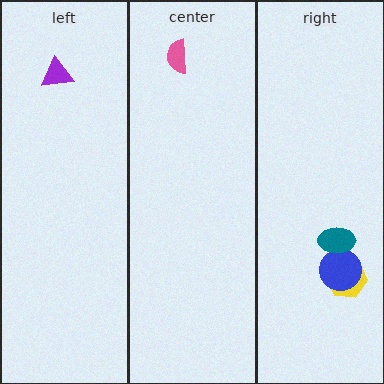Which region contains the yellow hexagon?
The right region.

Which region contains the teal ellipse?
The right region.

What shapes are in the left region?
The purple triangle.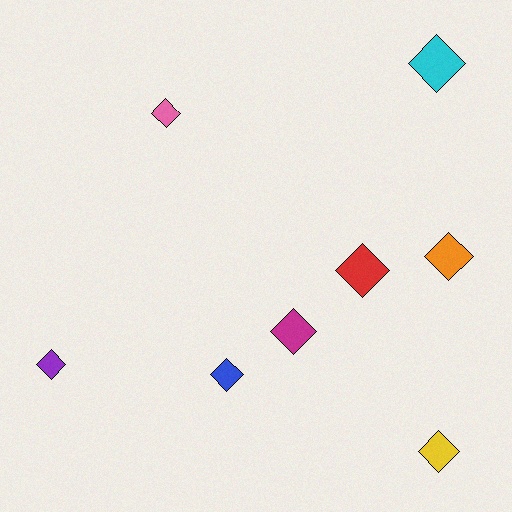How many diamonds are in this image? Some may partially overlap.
There are 8 diamonds.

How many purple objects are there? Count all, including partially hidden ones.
There is 1 purple object.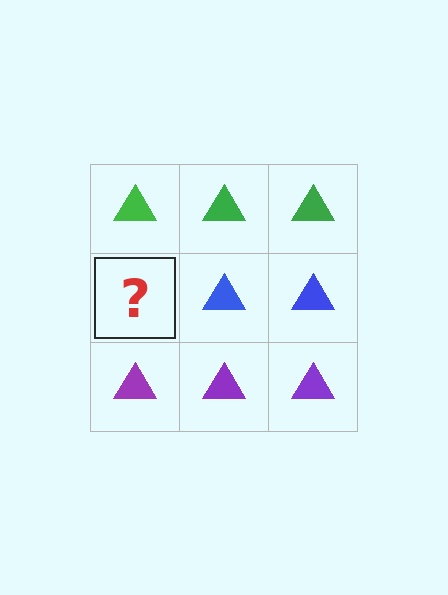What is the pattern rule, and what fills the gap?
The rule is that each row has a consistent color. The gap should be filled with a blue triangle.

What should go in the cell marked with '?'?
The missing cell should contain a blue triangle.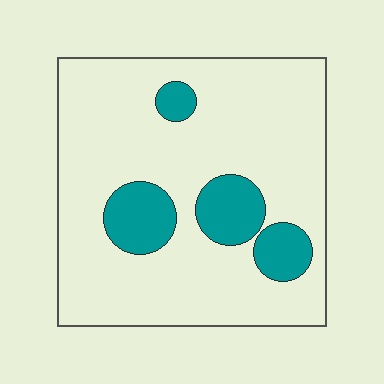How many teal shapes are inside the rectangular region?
4.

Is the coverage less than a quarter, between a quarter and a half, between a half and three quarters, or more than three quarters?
Less than a quarter.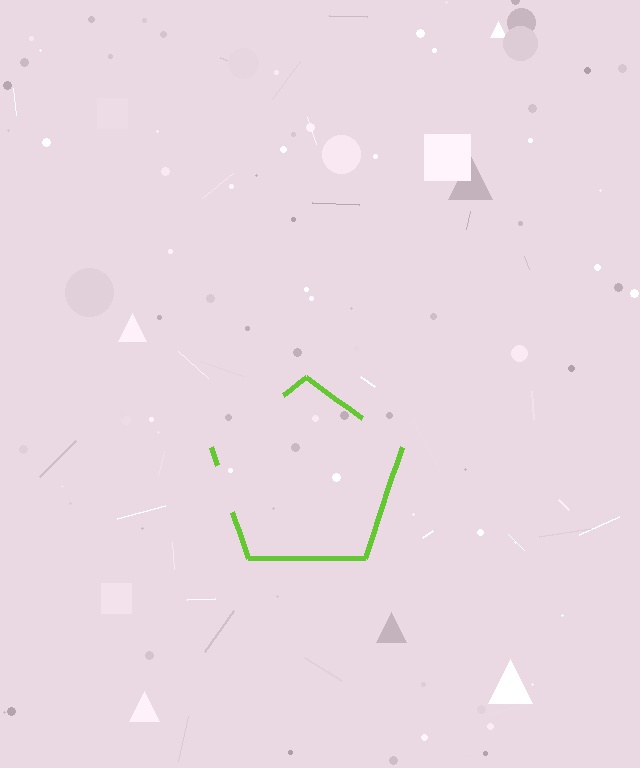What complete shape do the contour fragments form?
The contour fragments form a pentagon.